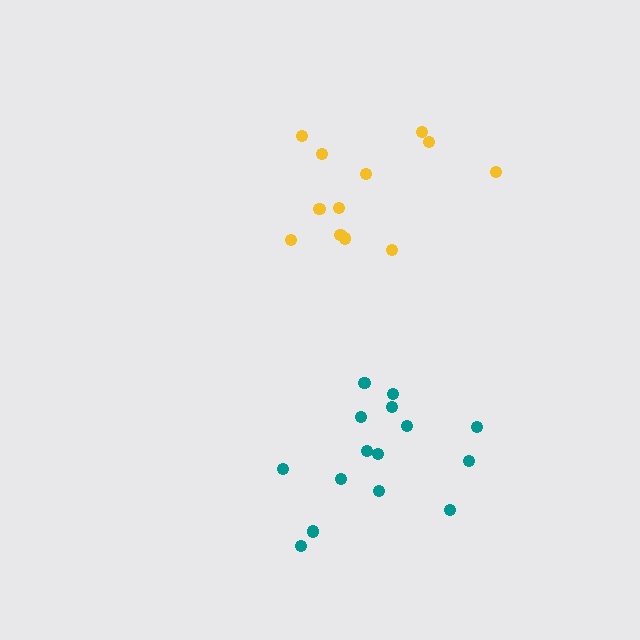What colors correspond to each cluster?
The clusters are colored: yellow, teal.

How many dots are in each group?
Group 1: 12 dots, Group 2: 15 dots (27 total).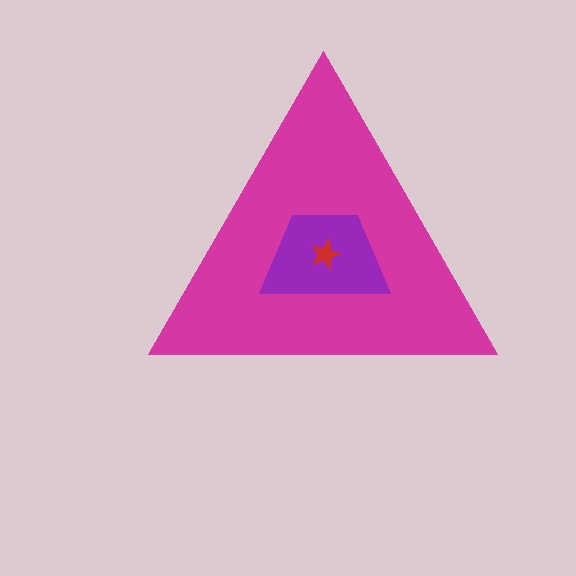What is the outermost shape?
The magenta triangle.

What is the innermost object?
The red star.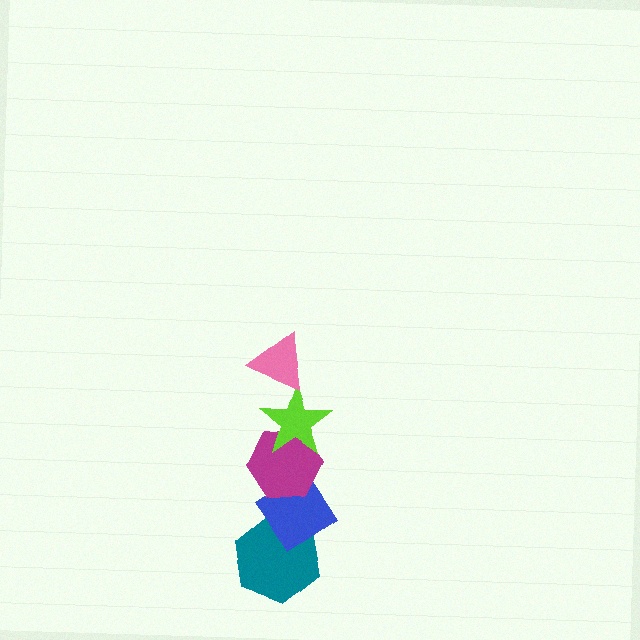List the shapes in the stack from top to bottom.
From top to bottom: the pink triangle, the lime star, the magenta hexagon, the blue diamond, the teal hexagon.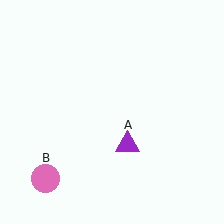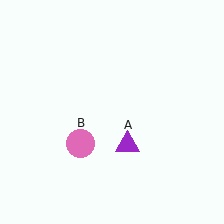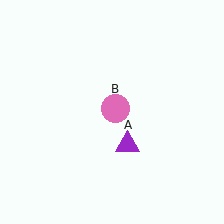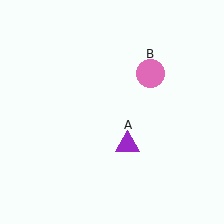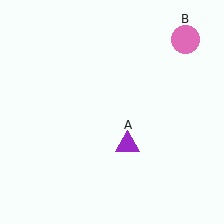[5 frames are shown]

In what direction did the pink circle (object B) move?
The pink circle (object B) moved up and to the right.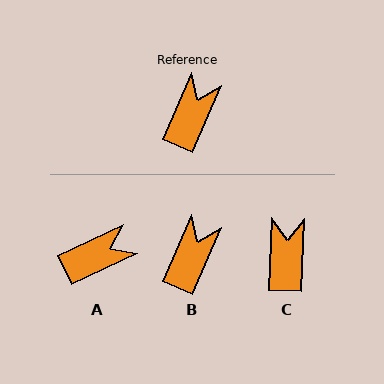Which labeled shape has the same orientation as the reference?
B.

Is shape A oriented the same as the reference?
No, it is off by about 42 degrees.